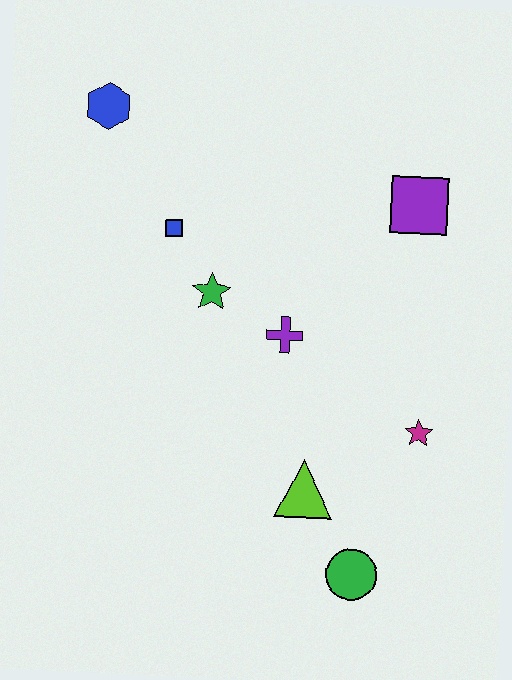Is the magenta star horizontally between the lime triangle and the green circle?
No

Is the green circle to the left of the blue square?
No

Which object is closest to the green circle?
The lime triangle is closest to the green circle.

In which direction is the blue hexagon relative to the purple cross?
The blue hexagon is above the purple cross.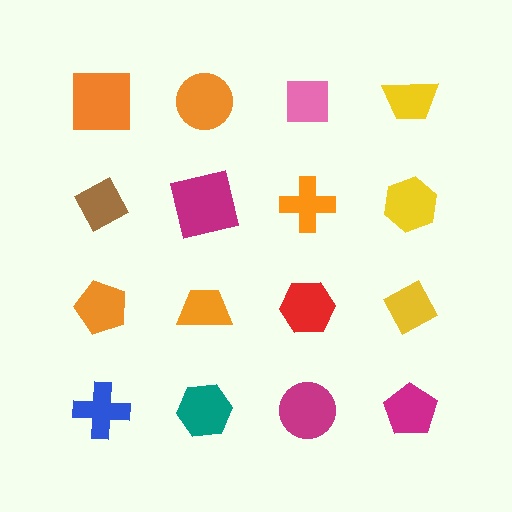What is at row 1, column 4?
A yellow trapezoid.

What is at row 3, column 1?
An orange pentagon.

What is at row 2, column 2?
A magenta square.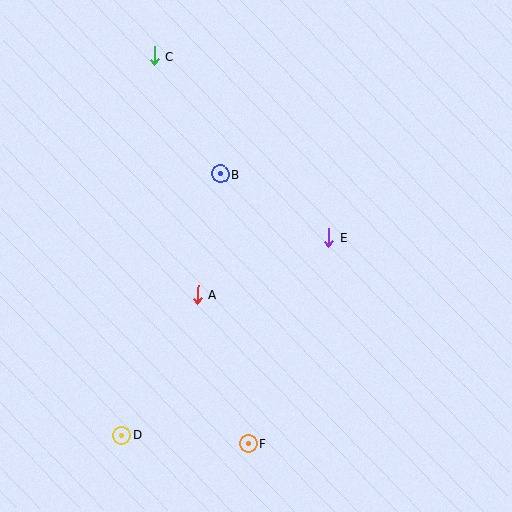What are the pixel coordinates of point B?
Point B is at (221, 174).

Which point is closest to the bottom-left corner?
Point D is closest to the bottom-left corner.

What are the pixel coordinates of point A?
Point A is at (197, 295).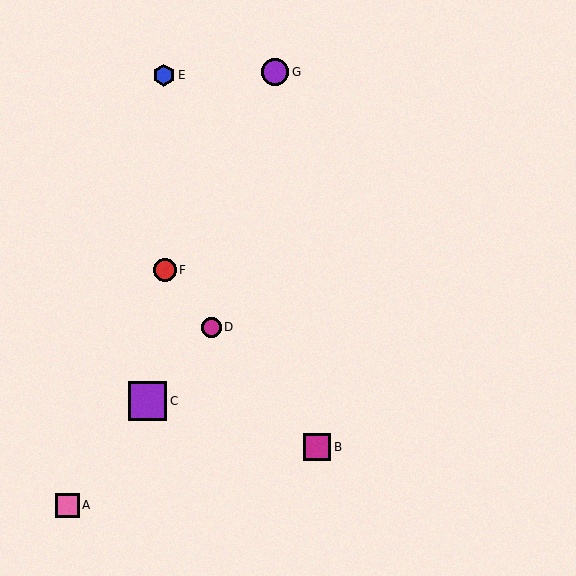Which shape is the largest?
The purple square (labeled C) is the largest.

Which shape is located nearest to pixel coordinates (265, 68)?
The purple circle (labeled G) at (276, 72) is nearest to that location.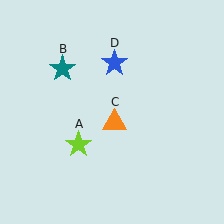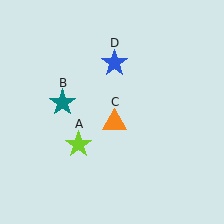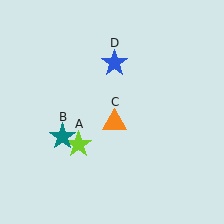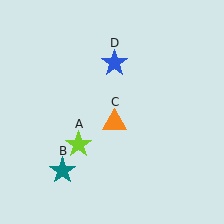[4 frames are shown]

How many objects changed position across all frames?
1 object changed position: teal star (object B).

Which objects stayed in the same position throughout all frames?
Lime star (object A) and orange triangle (object C) and blue star (object D) remained stationary.